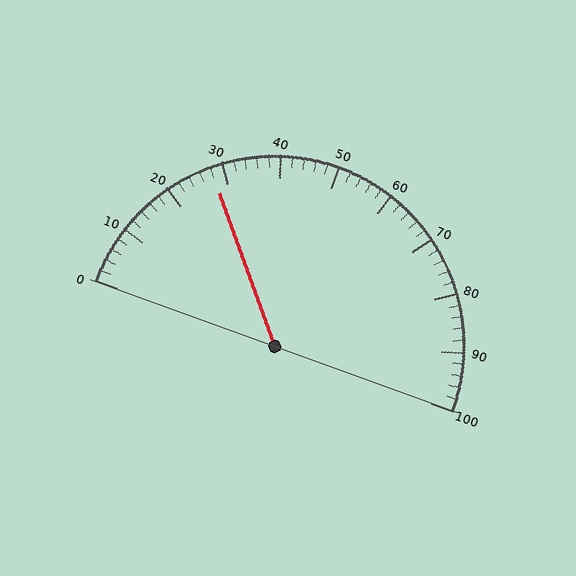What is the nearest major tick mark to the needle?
The nearest major tick mark is 30.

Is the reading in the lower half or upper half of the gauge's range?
The reading is in the lower half of the range (0 to 100).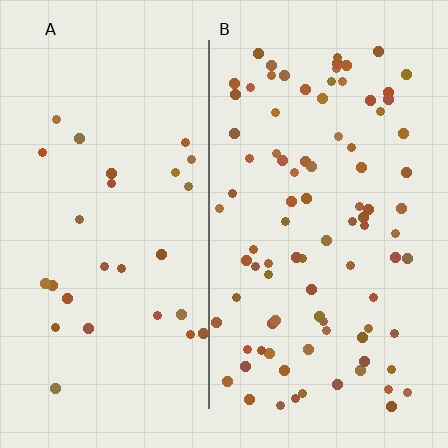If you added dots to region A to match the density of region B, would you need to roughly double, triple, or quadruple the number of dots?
Approximately triple.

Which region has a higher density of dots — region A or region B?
B (the right).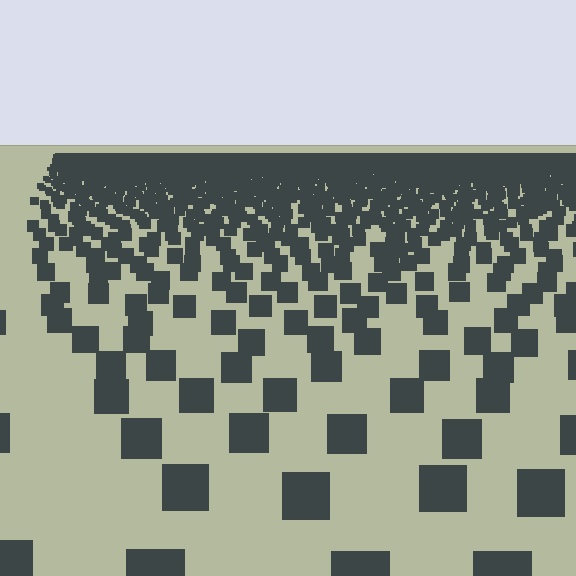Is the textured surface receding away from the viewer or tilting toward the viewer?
The surface is receding away from the viewer. Texture elements get smaller and denser toward the top.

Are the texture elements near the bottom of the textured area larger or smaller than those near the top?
Larger. Near the bottom, elements are closer to the viewer and appear at a bigger on-screen size.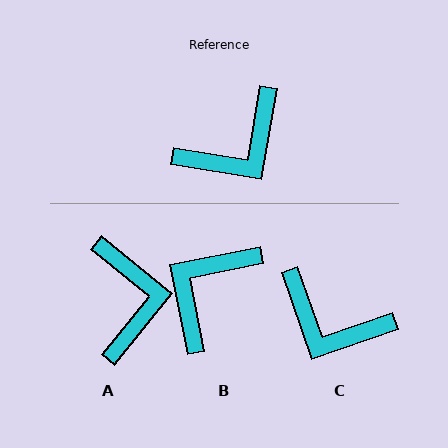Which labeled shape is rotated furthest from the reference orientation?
B, about 159 degrees away.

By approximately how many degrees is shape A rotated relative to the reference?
Approximately 60 degrees counter-clockwise.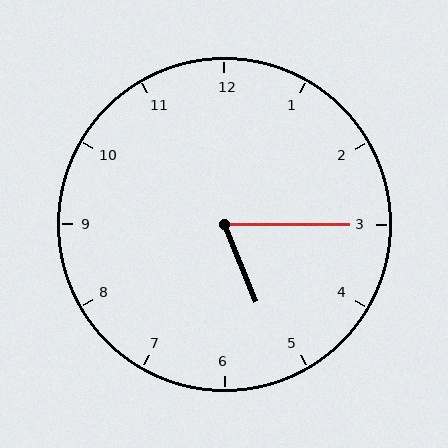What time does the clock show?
5:15.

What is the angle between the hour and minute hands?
Approximately 68 degrees.